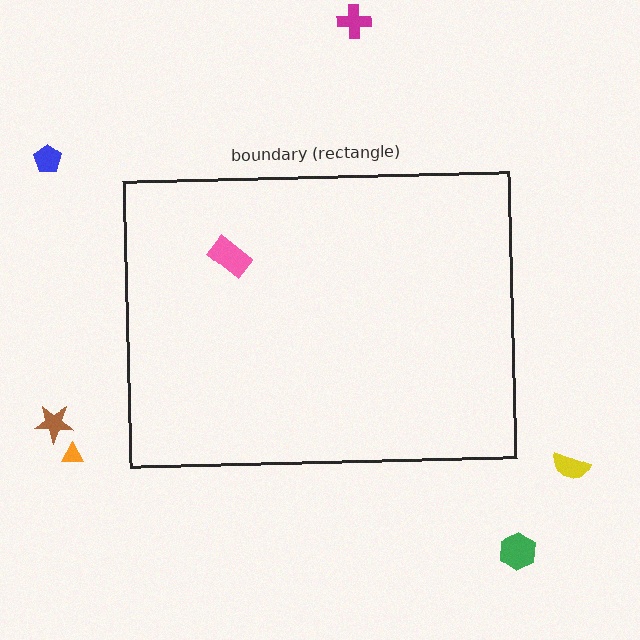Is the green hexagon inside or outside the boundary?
Outside.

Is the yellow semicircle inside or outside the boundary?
Outside.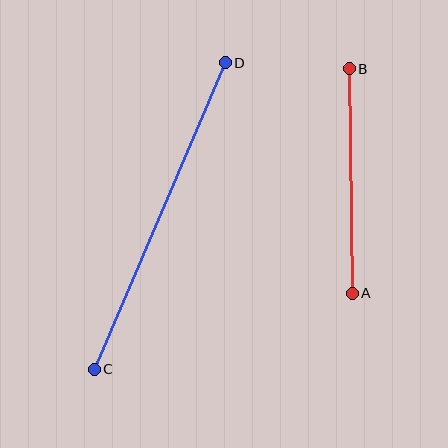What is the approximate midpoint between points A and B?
The midpoint is at approximately (351, 181) pixels.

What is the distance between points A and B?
The distance is approximately 225 pixels.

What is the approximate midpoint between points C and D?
The midpoint is at approximately (160, 216) pixels.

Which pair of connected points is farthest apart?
Points C and D are farthest apart.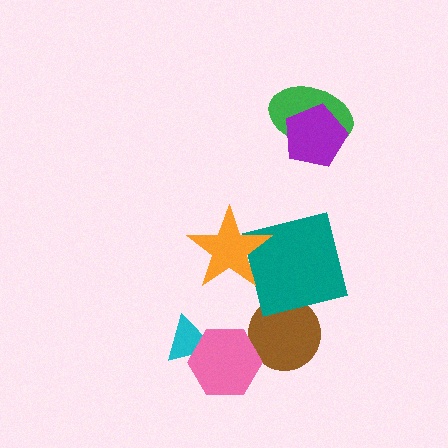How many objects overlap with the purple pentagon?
1 object overlaps with the purple pentagon.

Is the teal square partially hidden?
Yes, it is partially covered by another shape.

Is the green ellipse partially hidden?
Yes, it is partially covered by another shape.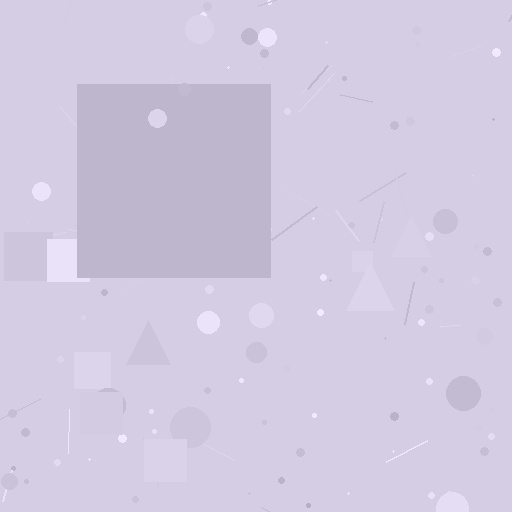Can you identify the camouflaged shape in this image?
The camouflaged shape is a square.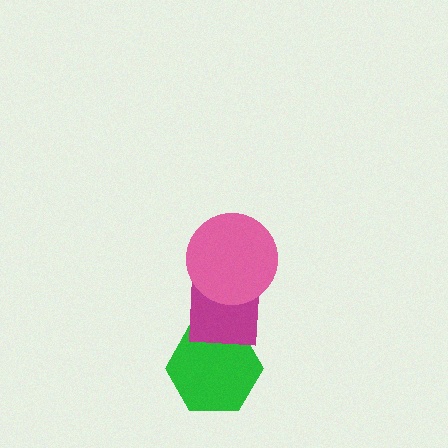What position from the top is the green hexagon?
The green hexagon is 3rd from the top.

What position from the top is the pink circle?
The pink circle is 1st from the top.